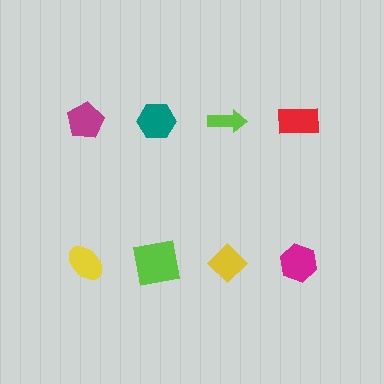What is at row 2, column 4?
A magenta hexagon.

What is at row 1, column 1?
A magenta pentagon.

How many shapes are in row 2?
4 shapes.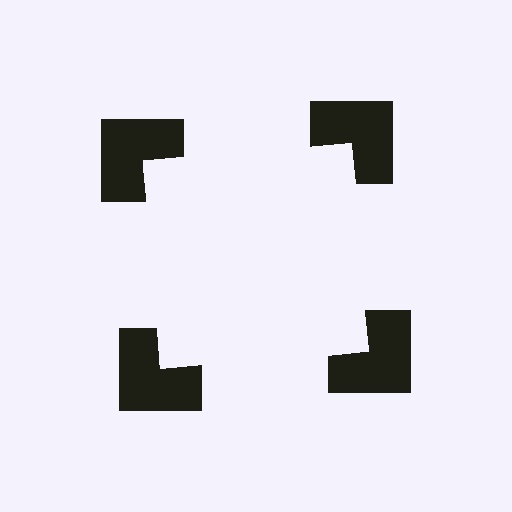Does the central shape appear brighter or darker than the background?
It typically appears slightly brighter than the background, even though no actual brightness change is drawn.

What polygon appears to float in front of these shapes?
An illusory square — its edges are inferred from the aligned wedge cuts in the notched squares, not physically drawn.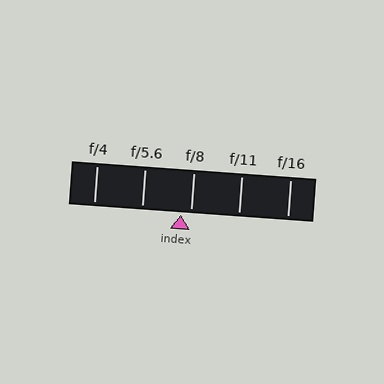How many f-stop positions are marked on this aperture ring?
There are 5 f-stop positions marked.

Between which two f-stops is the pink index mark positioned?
The index mark is between f/5.6 and f/8.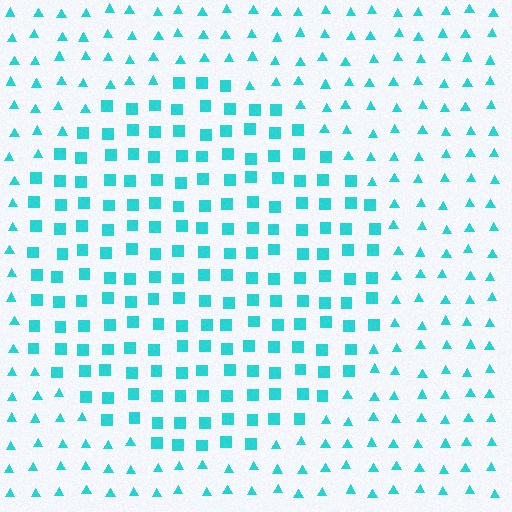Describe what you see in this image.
The image is filled with small cyan elements arranged in a uniform grid. A circle-shaped region contains squares, while the surrounding area contains triangles. The boundary is defined purely by the change in element shape.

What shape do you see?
I see a circle.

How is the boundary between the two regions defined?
The boundary is defined by a change in element shape: squares inside vs. triangles outside. All elements share the same color and spacing.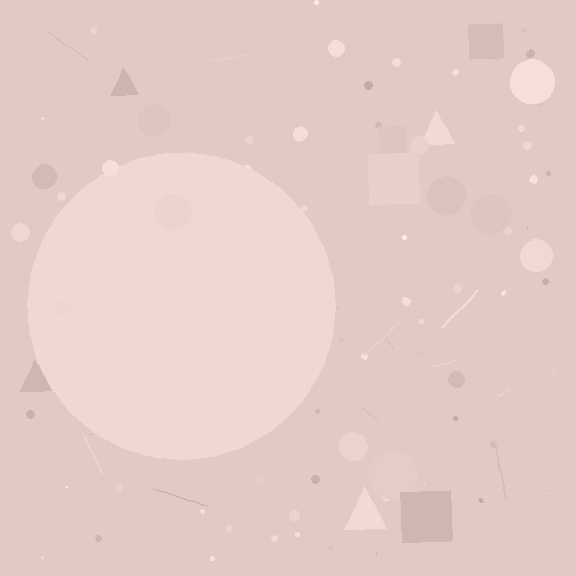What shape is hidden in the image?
A circle is hidden in the image.